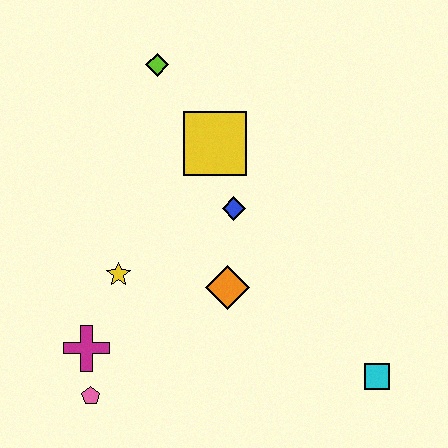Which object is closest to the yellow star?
The magenta cross is closest to the yellow star.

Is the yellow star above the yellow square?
No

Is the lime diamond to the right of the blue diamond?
No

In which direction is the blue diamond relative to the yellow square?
The blue diamond is below the yellow square.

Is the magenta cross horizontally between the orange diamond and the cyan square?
No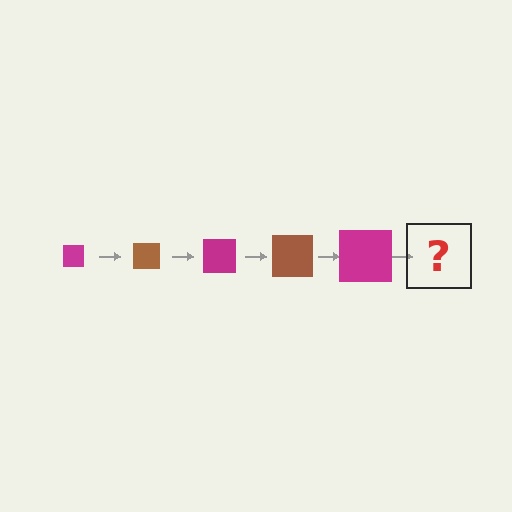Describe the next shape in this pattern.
It should be a brown square, larger than the previous one.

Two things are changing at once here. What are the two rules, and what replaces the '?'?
The two rules are that the square grows larger each step and the color cycles through magenta and brown. The '?' should be a brown square, larger than the previous one.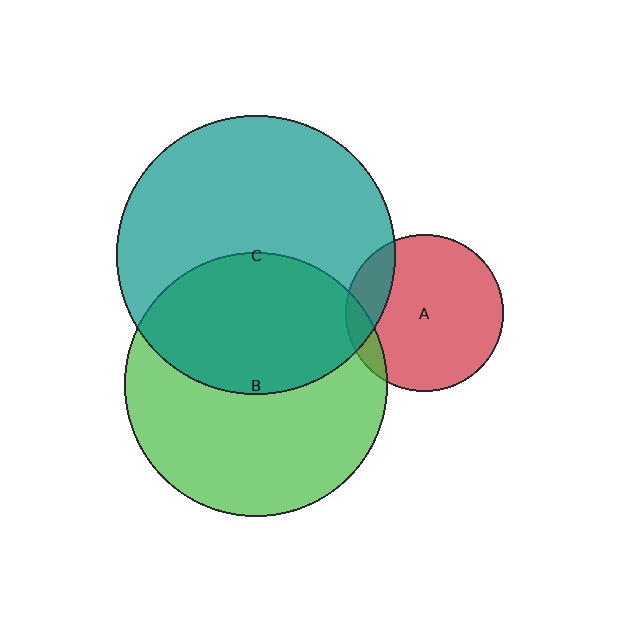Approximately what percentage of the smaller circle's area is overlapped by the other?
Approximately 45%.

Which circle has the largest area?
Circle C (teal).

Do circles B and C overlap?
Yes.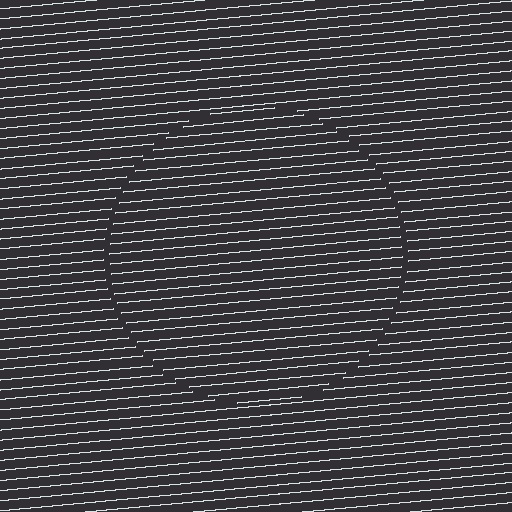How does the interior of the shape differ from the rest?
The interior of the shape contains the same grating, shifted by half a period — the contour is defined by the phase discontinuity where line-ends from the inner and outer gratings abut.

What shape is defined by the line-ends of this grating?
An illusory circle. The interior of the shape contains the same grating, shifted by half a period — the contour is defined by the phase discontinuity where line-ends from the inner and outer gratings abut.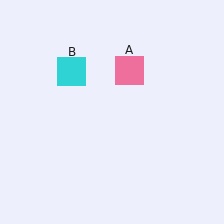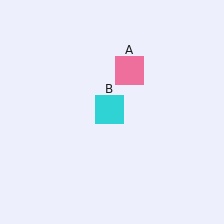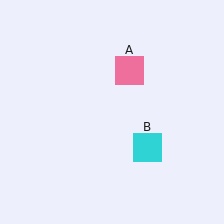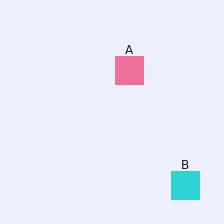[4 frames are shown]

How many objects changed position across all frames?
1 object changed position: cyan square (object B).